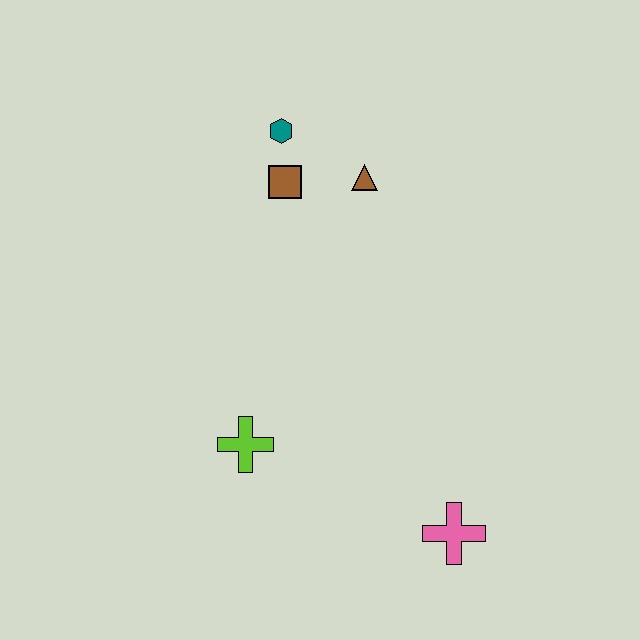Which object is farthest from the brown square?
The pink cross is farthest from the brown square.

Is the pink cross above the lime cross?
No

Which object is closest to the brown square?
The teal hexagon is closest to the brown square.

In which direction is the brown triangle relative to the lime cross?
The brown triangle is above the lime cross.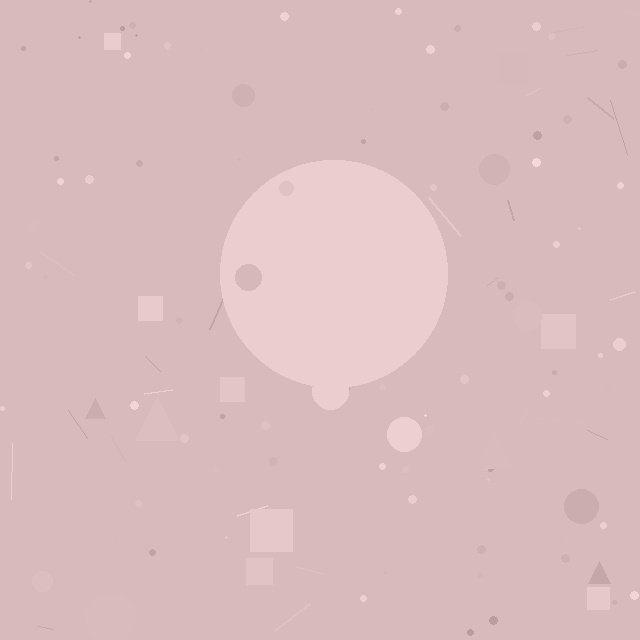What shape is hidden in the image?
A circle is hidden in the image.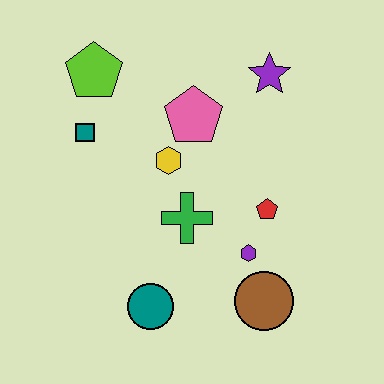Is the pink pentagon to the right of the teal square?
Yes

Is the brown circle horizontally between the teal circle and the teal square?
No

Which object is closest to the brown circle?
The purple hexagon is closest to the brown circle.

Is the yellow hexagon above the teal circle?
Yes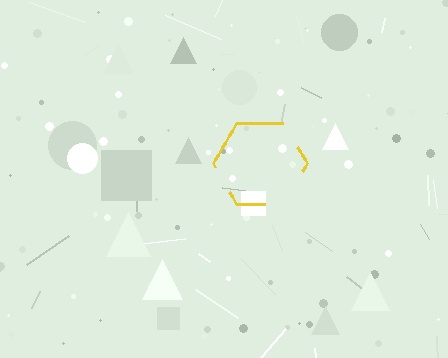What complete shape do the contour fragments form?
The contour fragments form a hexagon.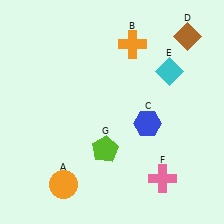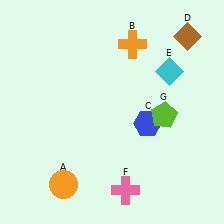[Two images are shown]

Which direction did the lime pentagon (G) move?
The lime pentagon (G) moved right.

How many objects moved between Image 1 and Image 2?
2 objects moved between the two images.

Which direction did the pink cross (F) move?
The pink cross (F) moved left.